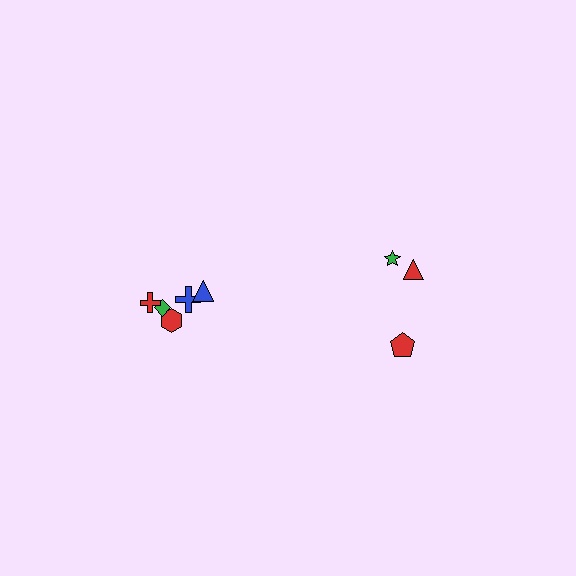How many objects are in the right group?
There are 3 objects.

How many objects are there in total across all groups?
There are 8 objects.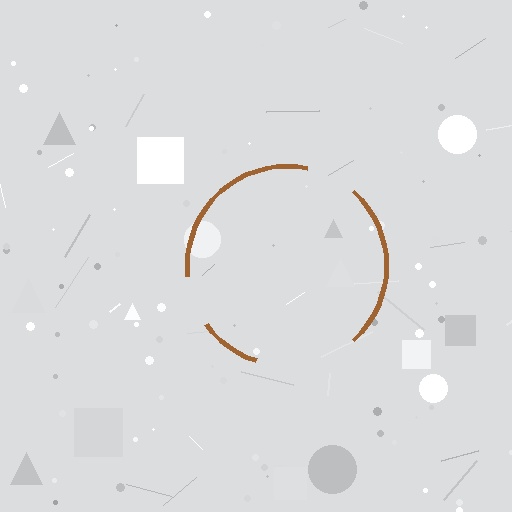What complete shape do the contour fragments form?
The contour fragments form a circle.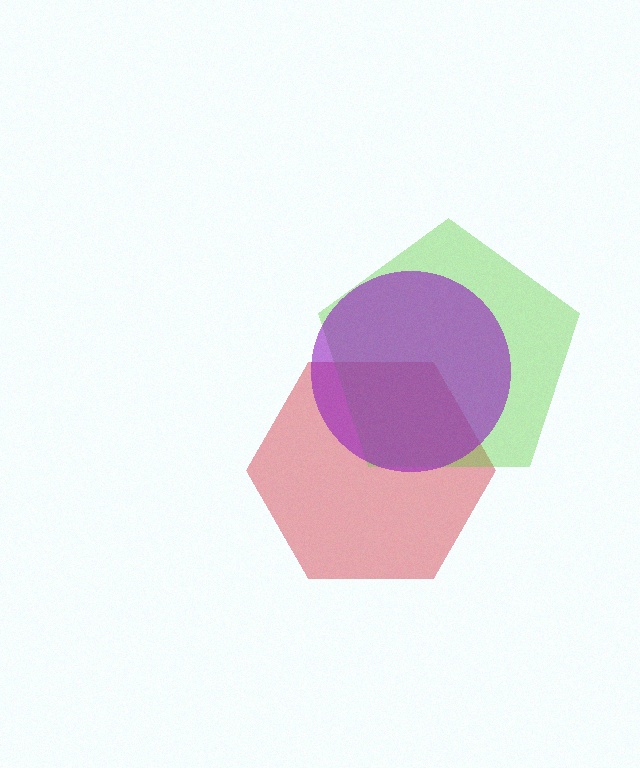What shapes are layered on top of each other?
The layered shapes are: a red hexagon, a lime pentagon, a purple circle.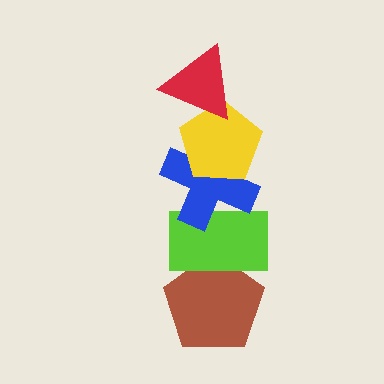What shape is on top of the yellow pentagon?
The red triangle is on top of the yellow pentagon.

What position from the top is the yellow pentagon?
The yellow pentagon is 2nd from the top.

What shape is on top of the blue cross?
The yellow pentagon is on top of the blue cross.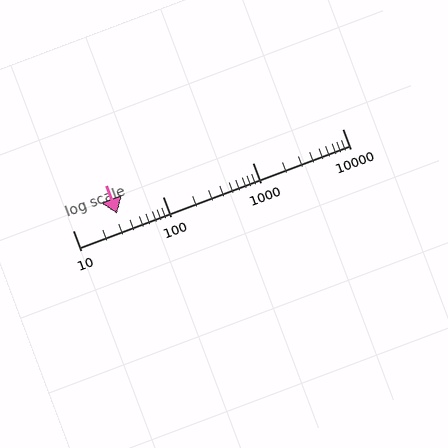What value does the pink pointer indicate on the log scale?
The pointer indicates approximately 31.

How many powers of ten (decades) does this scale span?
The scale spans 3 decades, from 10 to 10000.